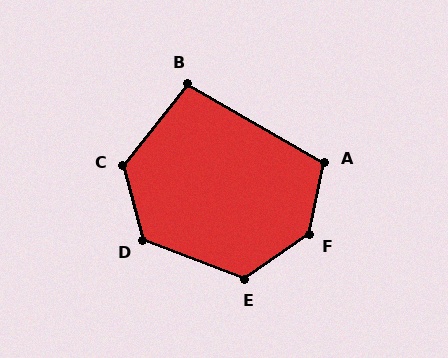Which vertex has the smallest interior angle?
B, at approximately 98 degrees.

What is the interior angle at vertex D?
Approximately 125 degrees (obtuse).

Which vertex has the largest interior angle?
F, at approximately 136 degrees.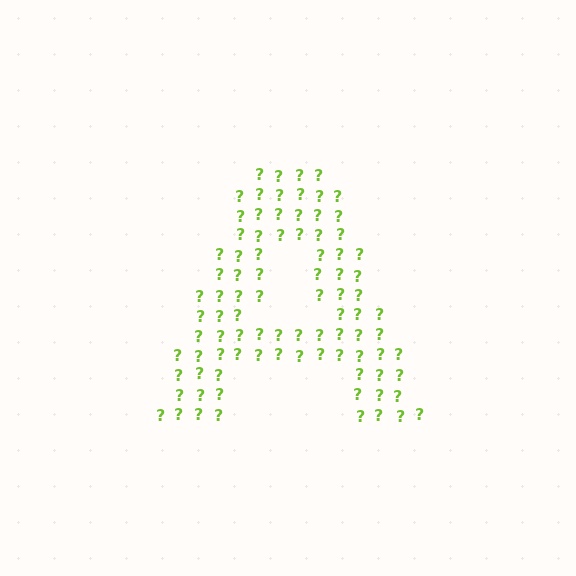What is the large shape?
The large shape is the letter A.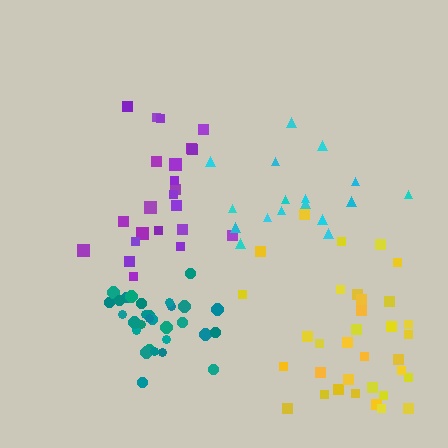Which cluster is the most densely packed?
Teal.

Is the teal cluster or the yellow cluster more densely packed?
Teal.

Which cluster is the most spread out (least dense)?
Cyan.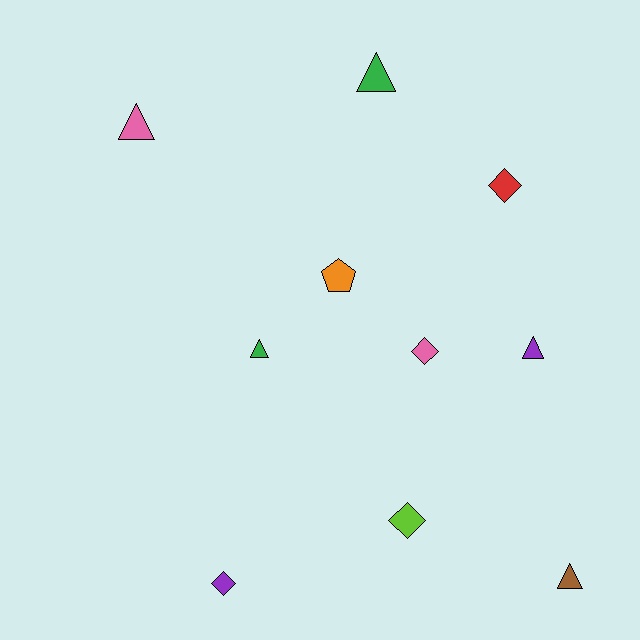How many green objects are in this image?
There are 2 green objects.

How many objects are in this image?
There are 10 objects.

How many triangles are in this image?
There are 5 triangles.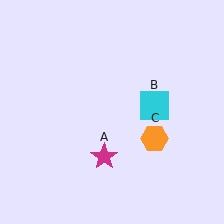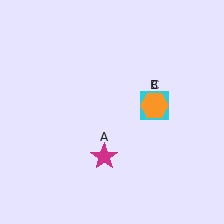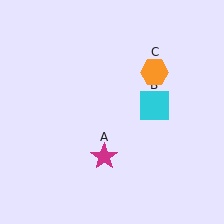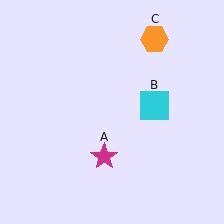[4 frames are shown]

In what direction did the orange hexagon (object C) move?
The orange hexagon (object C) moved up.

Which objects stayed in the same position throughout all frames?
Magenta star (object A) and cyan square (object B) remained stationary.